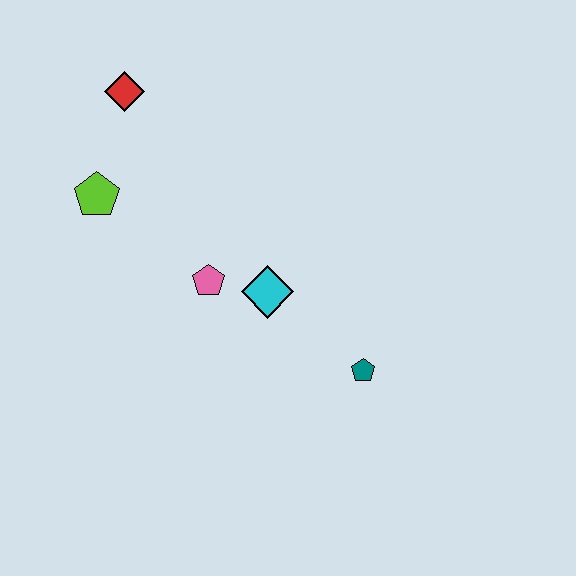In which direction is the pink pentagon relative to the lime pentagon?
The pink pentagon is to the right of the lime pentagon.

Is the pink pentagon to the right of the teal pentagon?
No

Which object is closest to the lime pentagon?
The red diamond is closest to the lime pentagon.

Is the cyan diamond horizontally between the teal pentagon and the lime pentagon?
Yes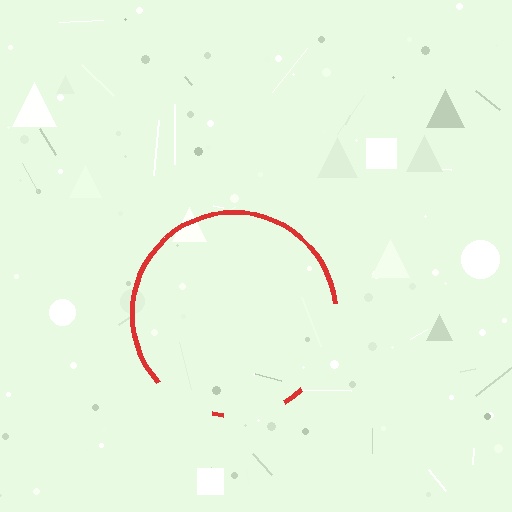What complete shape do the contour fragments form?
The contour fragments form a circle.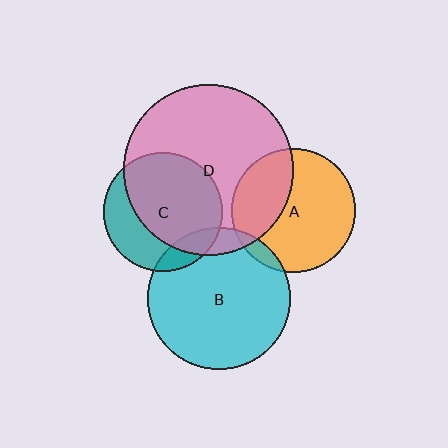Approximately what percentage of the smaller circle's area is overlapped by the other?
Approximately 10%.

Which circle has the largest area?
Circle D (pink).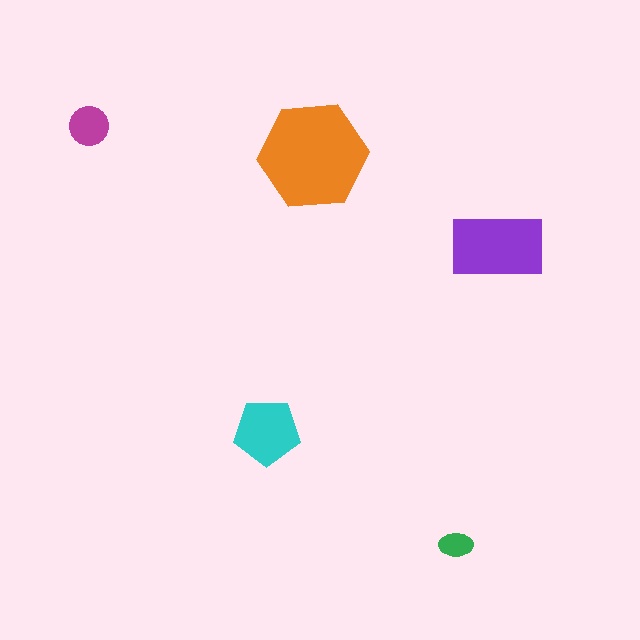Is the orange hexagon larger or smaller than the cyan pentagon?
Larger.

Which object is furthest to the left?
The magenta circle is leftmost.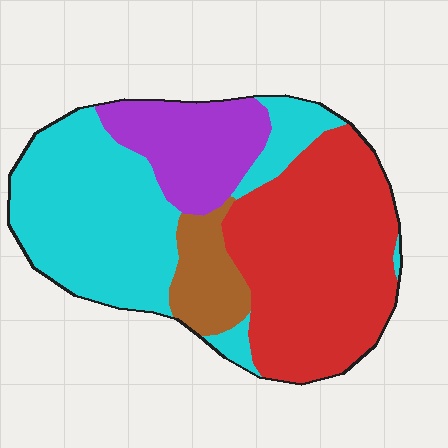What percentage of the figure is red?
Red takes up about three eighths (3/8) of the figure.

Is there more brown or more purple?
Purple.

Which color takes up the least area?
Brown, at roughly 10%.